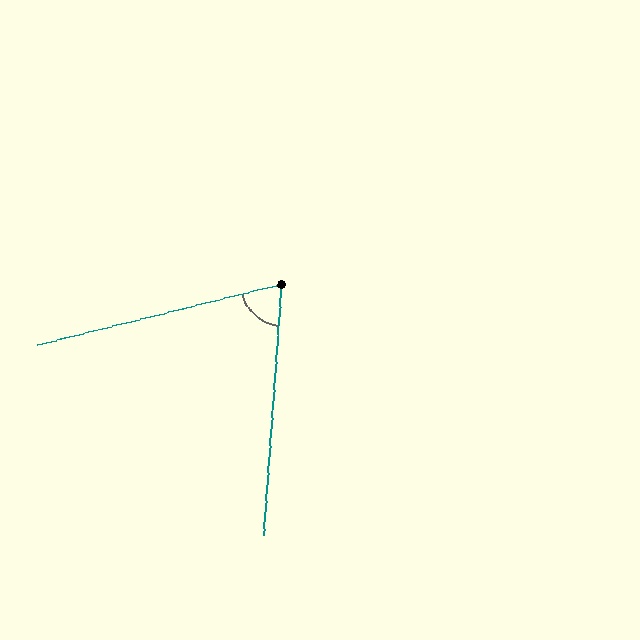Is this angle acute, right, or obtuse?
It is acute.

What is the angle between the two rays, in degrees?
Approximately 72 degrees.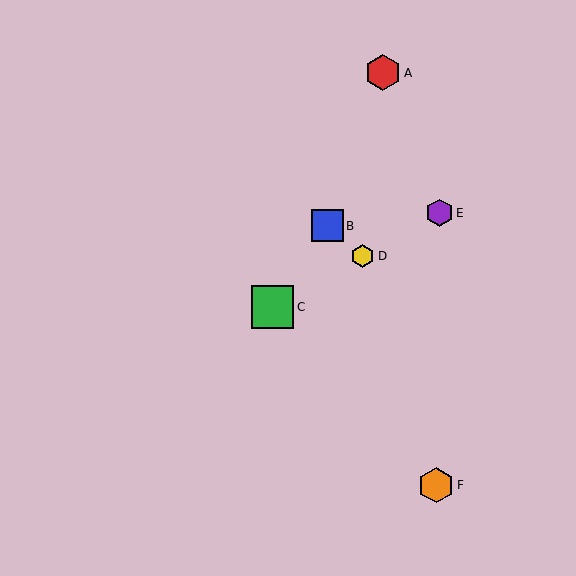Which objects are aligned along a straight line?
Objects C, D, E are aligned along a straight line.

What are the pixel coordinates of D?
Object D is at (363, 256).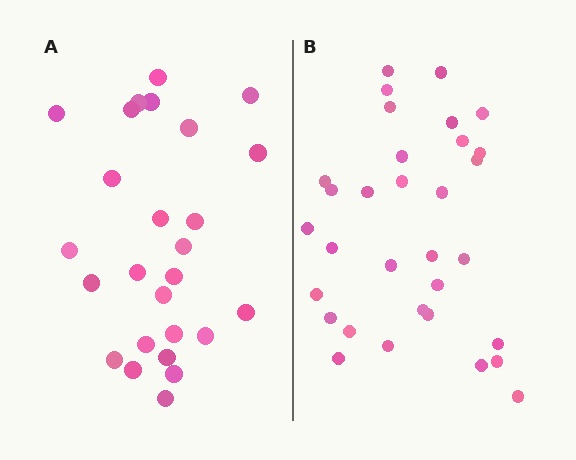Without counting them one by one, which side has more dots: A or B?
Region B (the right region) has more dots.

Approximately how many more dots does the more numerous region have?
Region B has about 6 more dots than region A.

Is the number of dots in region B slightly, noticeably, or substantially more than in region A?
Region B has only slightly more — the two regions are fairly close. The ratio is roughly 1.2 to 1.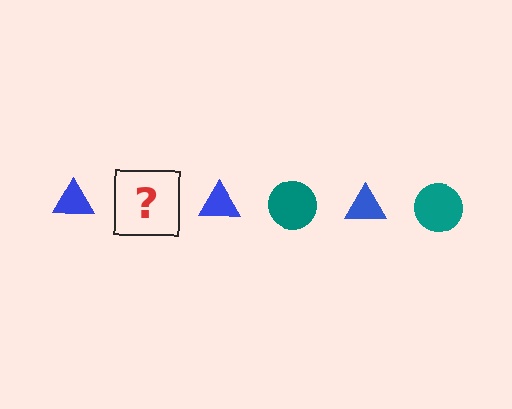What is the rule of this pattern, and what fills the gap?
The rule is that the pattern alternates between blue triangle and teal circle. The gap should be filled with a teal circle.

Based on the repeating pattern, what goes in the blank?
The blank should be a teal circle.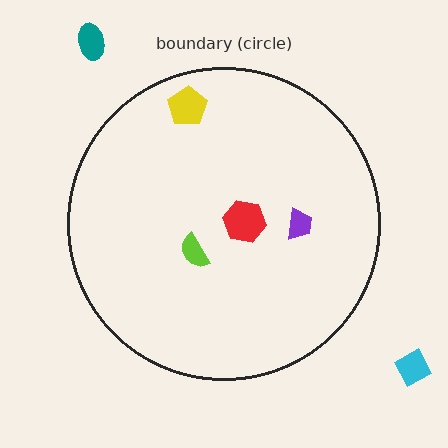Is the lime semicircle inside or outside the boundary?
Inside.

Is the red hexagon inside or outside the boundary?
Inside.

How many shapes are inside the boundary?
4 inside, 2 outside.